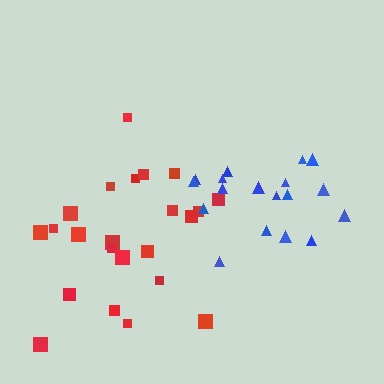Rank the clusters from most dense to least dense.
blue, red.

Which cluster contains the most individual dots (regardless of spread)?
Red (23).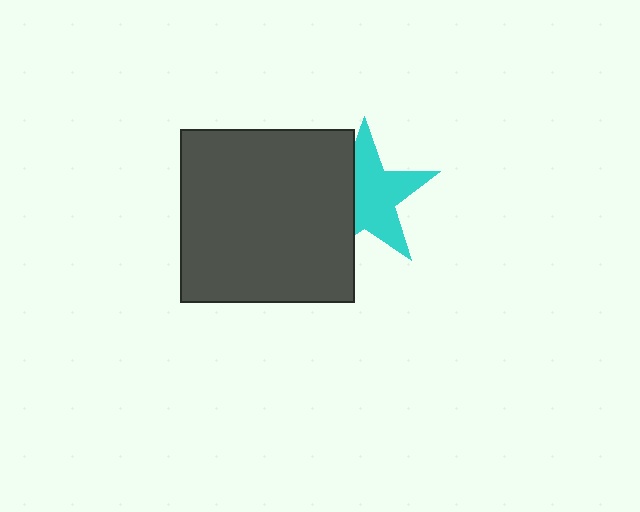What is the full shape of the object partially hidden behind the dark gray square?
The partially hidden object is a cyan star.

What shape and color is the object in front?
The object in front is a dark gray square.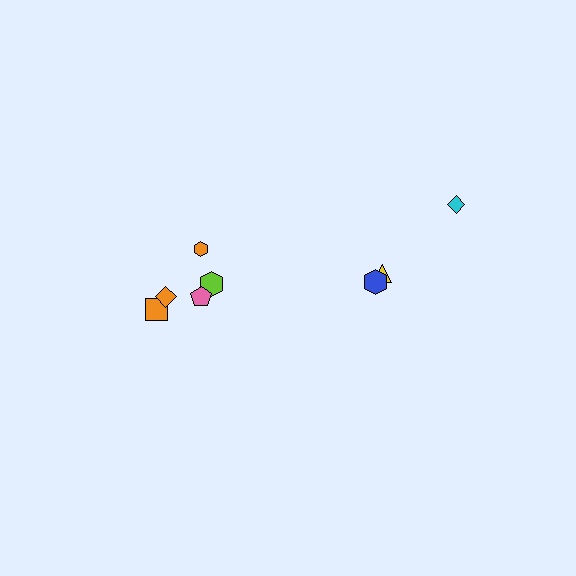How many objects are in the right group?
There are 3 objects.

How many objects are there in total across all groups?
There are 8 objects.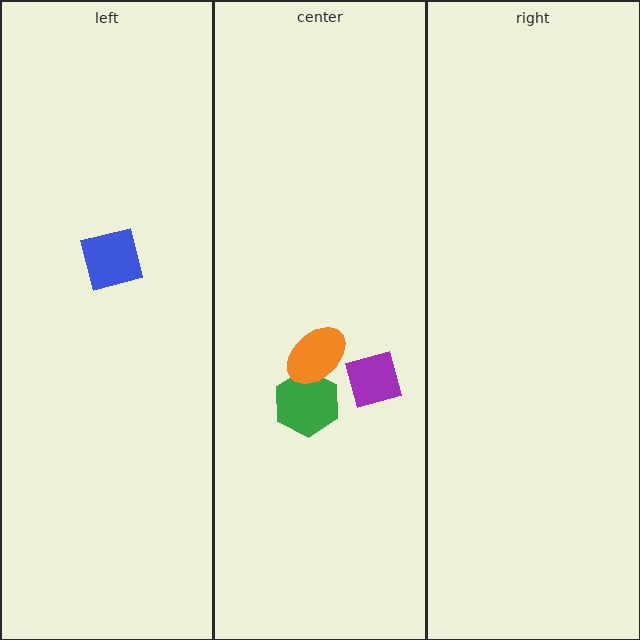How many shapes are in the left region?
1.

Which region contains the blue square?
The left region.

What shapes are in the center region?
The purple diamond, the green hexagon, the orange ellipse.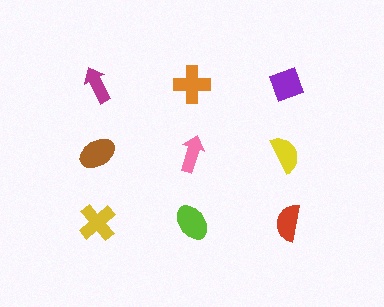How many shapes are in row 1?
3 shapes.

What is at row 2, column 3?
A yellow semicircle.